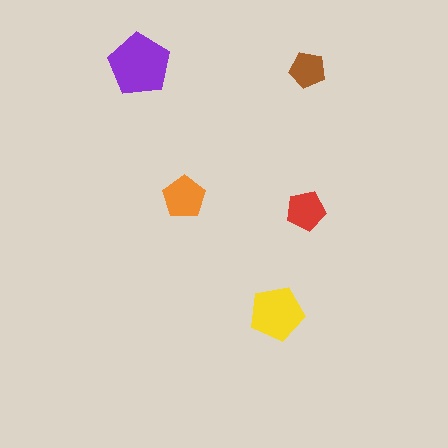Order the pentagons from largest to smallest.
the purple one, the yellow one, the orange one, the red one, the brown one.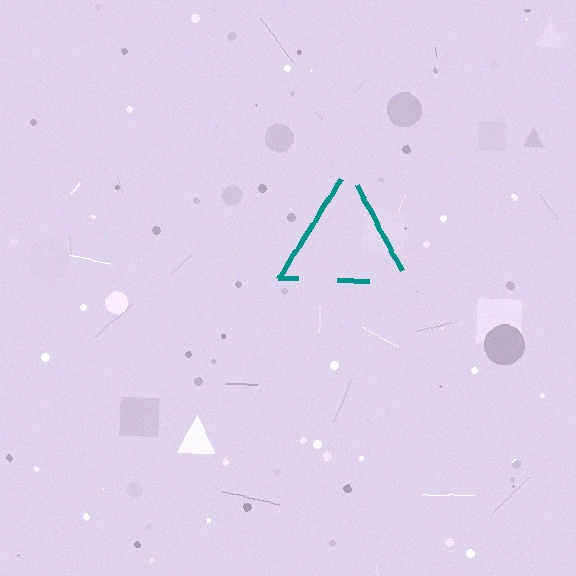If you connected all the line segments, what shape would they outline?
They would outline a triangle.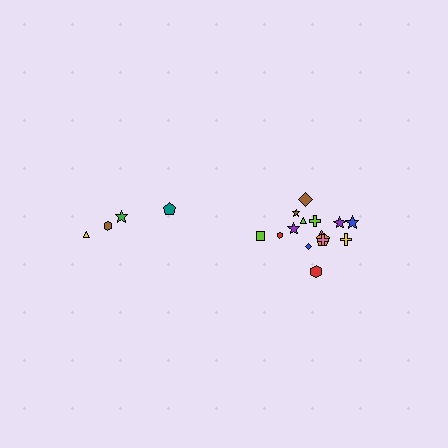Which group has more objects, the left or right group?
The right group.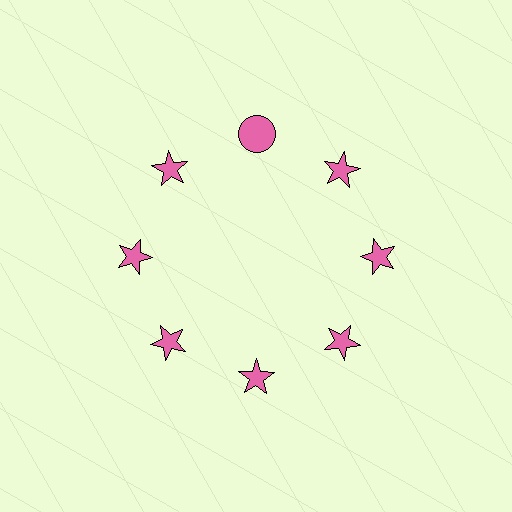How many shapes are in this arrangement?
There are 8 shapes arranged in a ring pattern.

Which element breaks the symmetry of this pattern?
The pink circle at roughly the 12 o'clock position breaks the symmetry. All other shapes are pink stars.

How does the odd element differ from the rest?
It has a different shape: circle instead of star.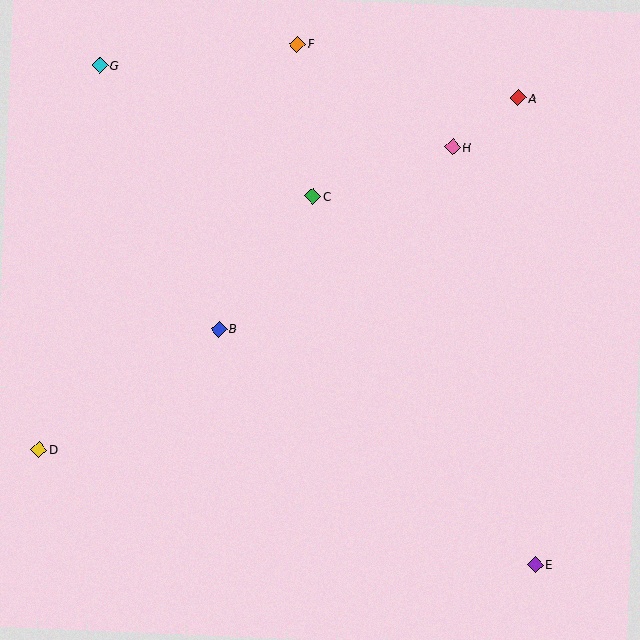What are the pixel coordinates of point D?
Point D is at (39, 449).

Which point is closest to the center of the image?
Point B at (219, 329) is closest to the center.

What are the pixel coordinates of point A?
Point A is at (518, 98).